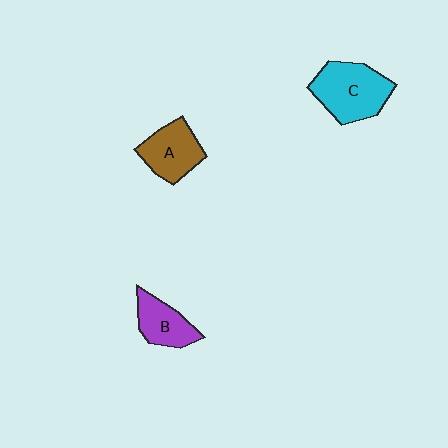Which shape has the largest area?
Shape C (cyan).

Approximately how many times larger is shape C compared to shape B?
Approximately 1.6 times.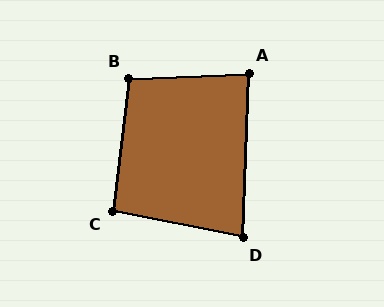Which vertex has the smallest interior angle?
D, at approximately 81 degrees.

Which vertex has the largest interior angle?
B, at approximately 99 degrees.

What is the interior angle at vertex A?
Approximately 86 degrees (approximately right).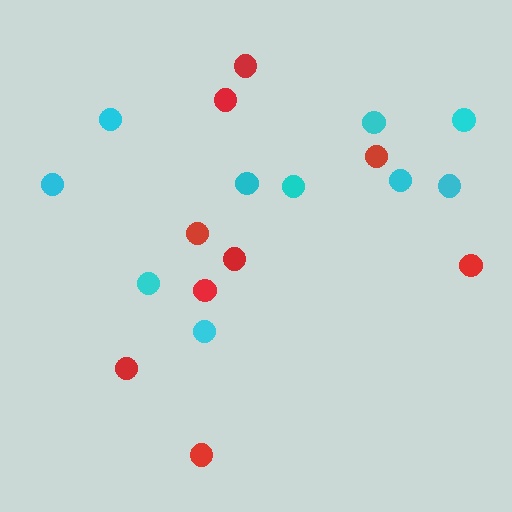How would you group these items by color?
There are 2 groups: one group of cyan circles (10) and one group of red circles (9).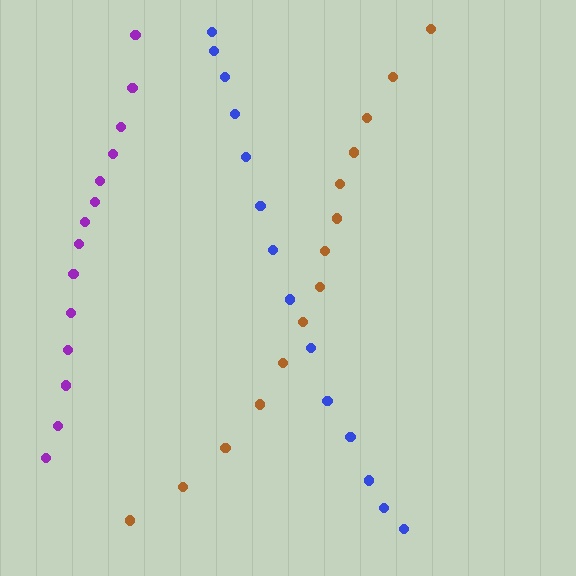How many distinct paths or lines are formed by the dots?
There are 3 distinct paths.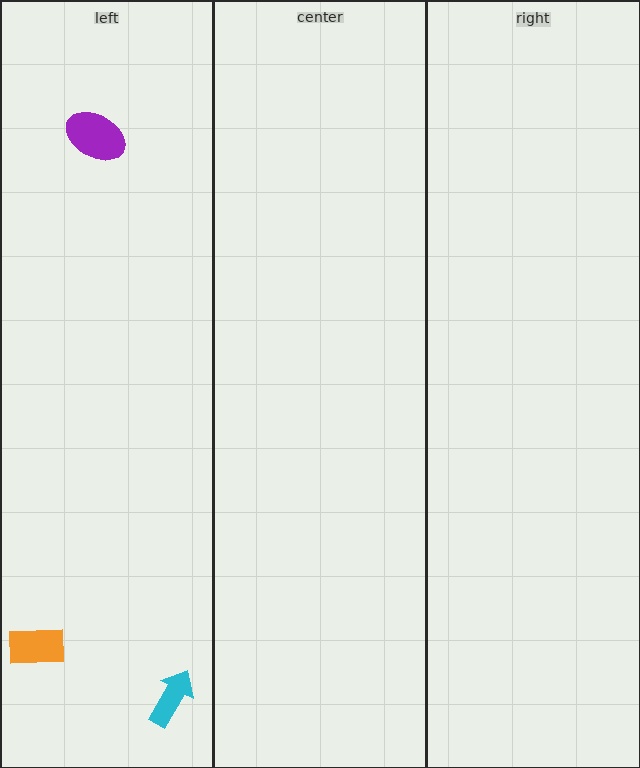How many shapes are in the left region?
3.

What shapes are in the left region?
The cyan arrow, the orange rectangle, the purple ellipse.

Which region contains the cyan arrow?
The left region.